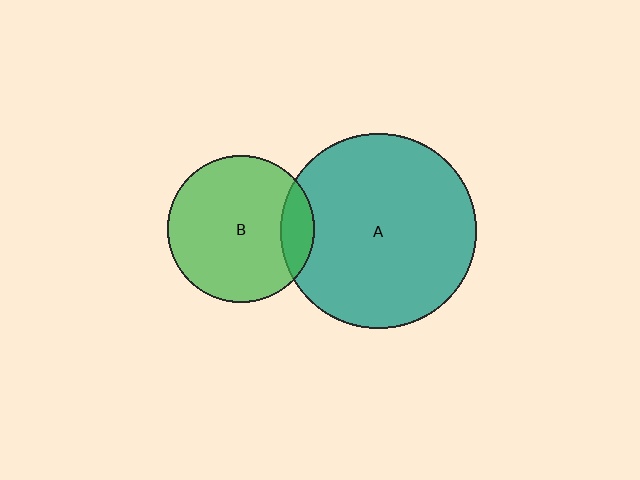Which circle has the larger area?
Circle A (teal).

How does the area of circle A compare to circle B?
Approximately 1.8 times.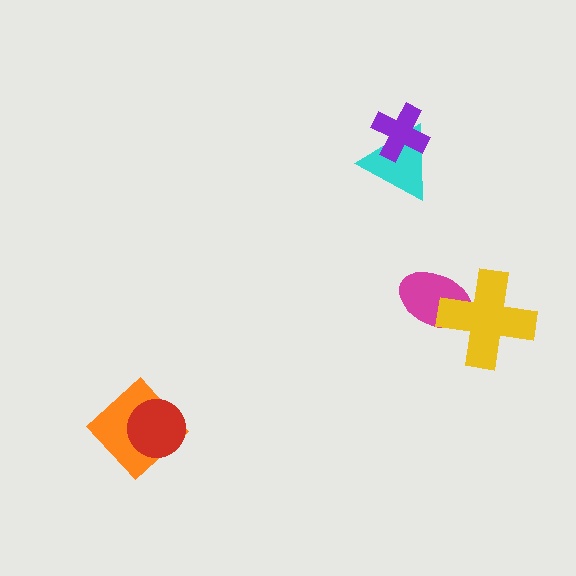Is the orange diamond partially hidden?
Yes, it is partially covered by another shape.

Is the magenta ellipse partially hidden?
Yes, it is partially covered by another shape.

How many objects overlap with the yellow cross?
1 object overlaps with the yellow cross.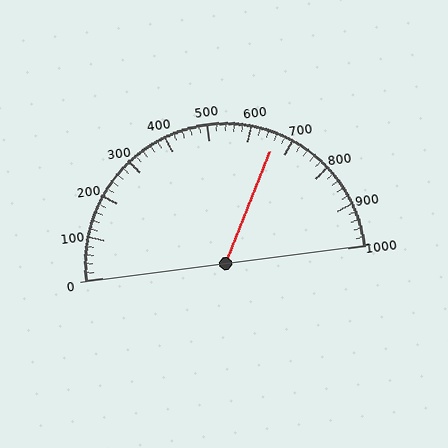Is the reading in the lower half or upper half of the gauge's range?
The reading is in the upper half of the range (0 to 1000).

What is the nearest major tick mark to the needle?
The nearest major tick mark is 700.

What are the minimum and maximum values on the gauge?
The gauge ranges from 0 to 1000.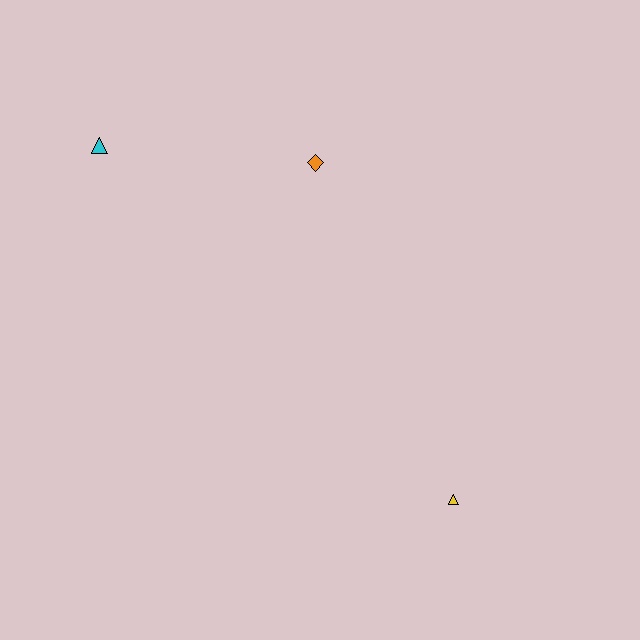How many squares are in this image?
There are no squares.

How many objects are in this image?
There are 3 objects.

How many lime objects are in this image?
There are no lime objects.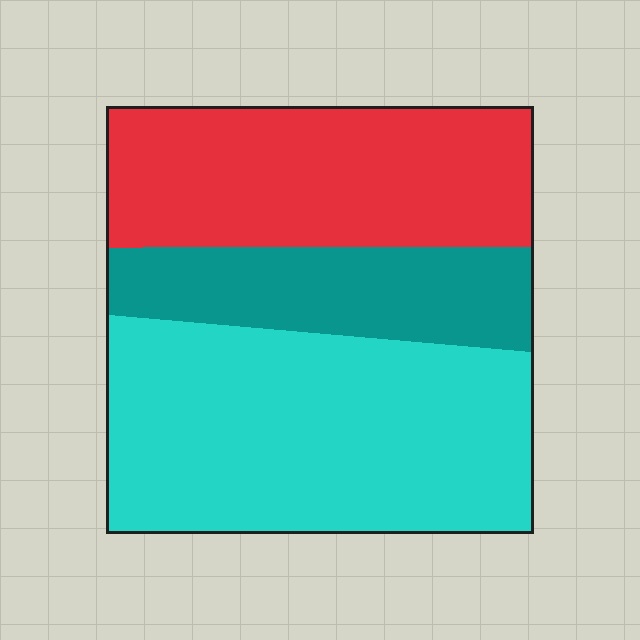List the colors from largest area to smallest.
From largest to smallest: cyan, red, teal.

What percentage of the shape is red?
Red covers around 35% of the shape.